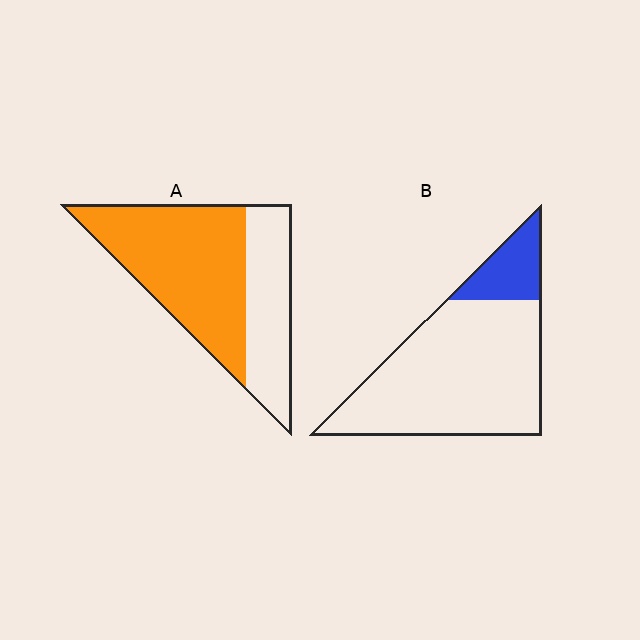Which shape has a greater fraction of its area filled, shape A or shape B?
Shape A.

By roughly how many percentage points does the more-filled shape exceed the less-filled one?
By roughly 45 percentage points (A over B).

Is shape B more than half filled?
No.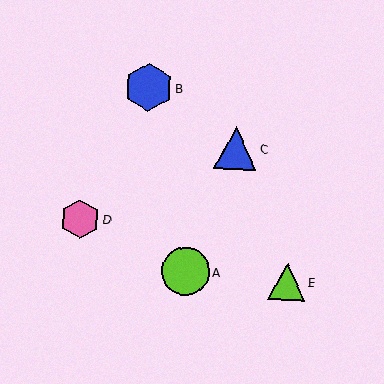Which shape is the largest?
The blue hexagon (labeled B) is the largest.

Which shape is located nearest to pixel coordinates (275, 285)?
The lime triangle (labeled E) at (287, 282) is nearest to that location.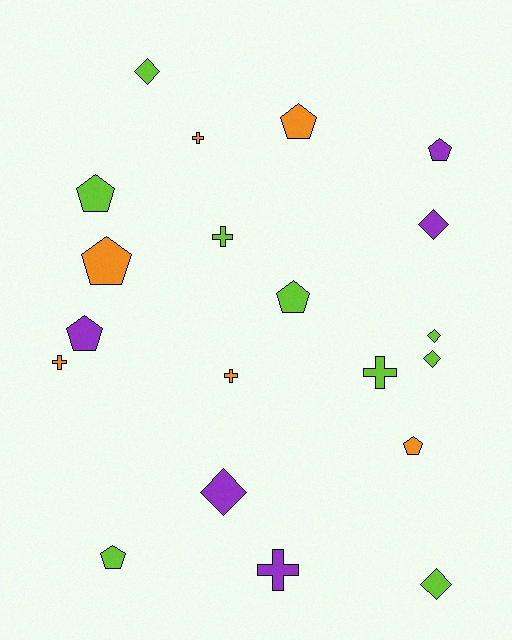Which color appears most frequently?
Lime, with 9 objects.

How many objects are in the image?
There are 20 objects.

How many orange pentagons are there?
There are 3 orange pentagons.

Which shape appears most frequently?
Pentagon, with 8 objects.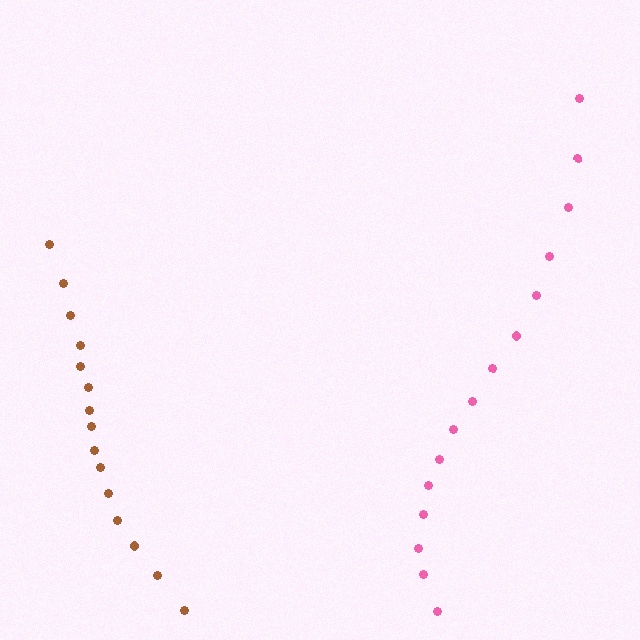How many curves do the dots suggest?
There are 2 distinct paths.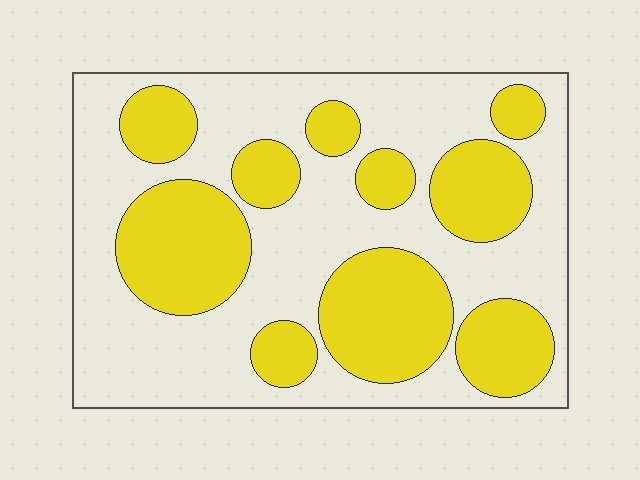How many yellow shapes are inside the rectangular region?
10.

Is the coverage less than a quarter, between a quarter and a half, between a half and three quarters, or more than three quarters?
Between a quarter and a half.